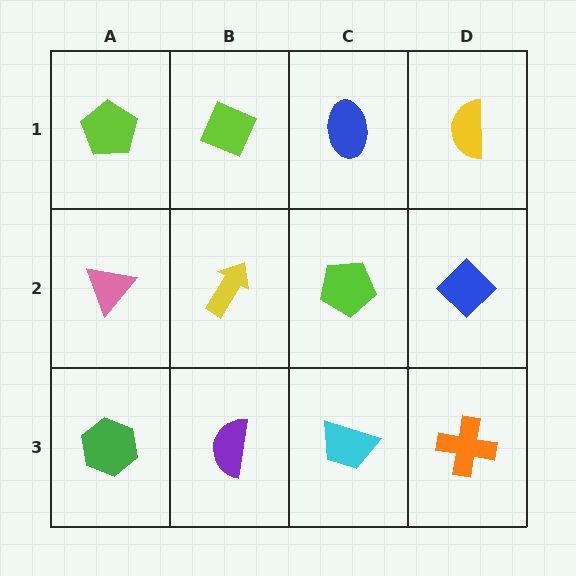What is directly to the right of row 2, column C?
A blue diamond.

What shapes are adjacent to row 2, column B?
A lime diamond (row 1, column B), a purple semicircle (row 3, column B), a pink triangle (row 2, column A), a lime pentagon (row 2, column C).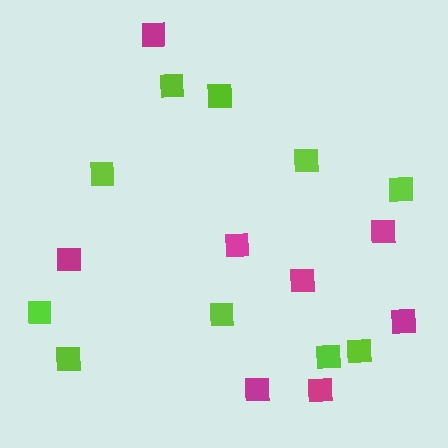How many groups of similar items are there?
There are 2 groups: one group of magenta squares (8) and one group of lime squares (10).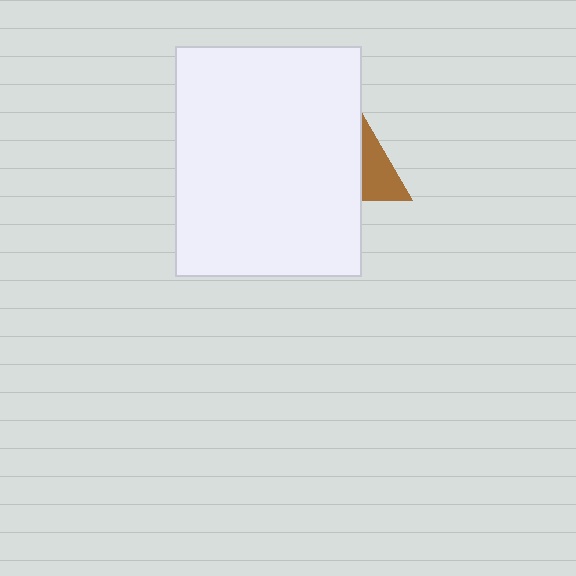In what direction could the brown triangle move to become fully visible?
The brown triangle could move right. That would shift it out from behind the white rectangle entirely.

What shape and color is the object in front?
The object in front is a white rectangle.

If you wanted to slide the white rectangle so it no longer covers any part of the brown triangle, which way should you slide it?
Slide it left — that is the most direct way to separate the two shapes.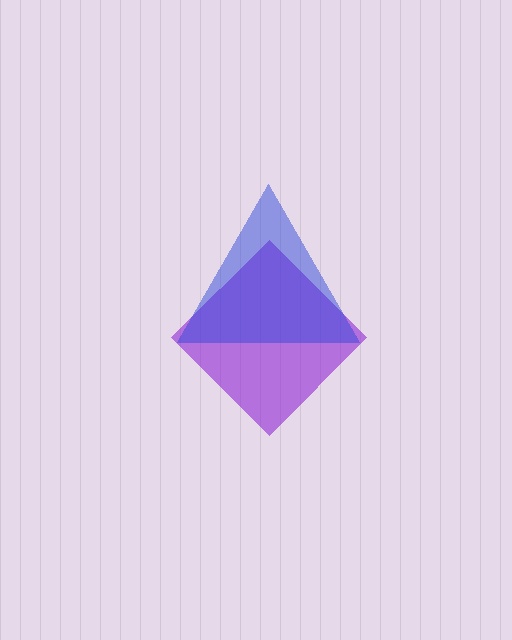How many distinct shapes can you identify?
There are 2 distinct shapes: a purple diamond, a blue triangle.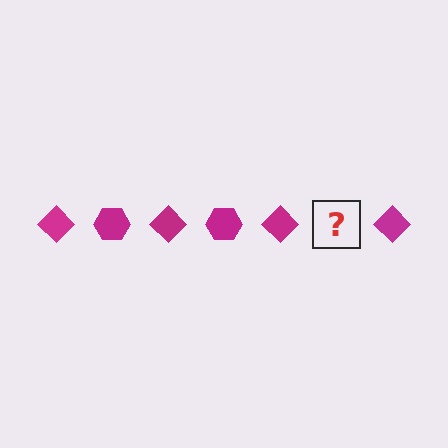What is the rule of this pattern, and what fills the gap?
The rule is that the pattern cycles through diamond, hexagon shapes in magenta. The gap should be filled with a magenta hexagon.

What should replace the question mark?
The question mark should be replaced with a magenta hexagon.